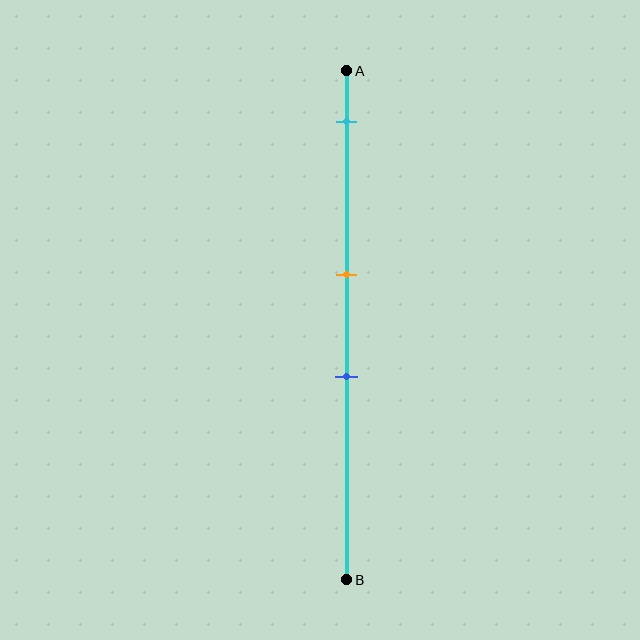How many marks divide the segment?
There are 3 marks dividing the segment.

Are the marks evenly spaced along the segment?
No, the marks are not evenly spaced.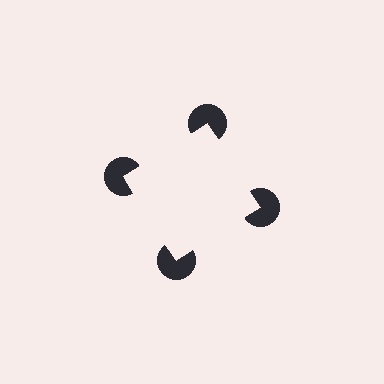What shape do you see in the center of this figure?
An illusory square — its edges are inferred from the aligned wedge cuts in the pac-man discs, not physically drawn.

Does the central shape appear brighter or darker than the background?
It typically appears slightly brighter than the background, even though no actual brightness change is drawn.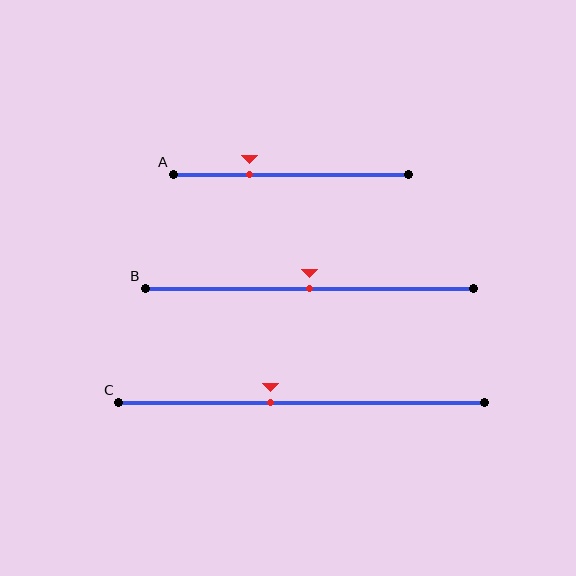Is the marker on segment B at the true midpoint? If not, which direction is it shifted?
Yes, the marker on segment B is at the true midpoint.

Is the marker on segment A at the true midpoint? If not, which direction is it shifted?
No, the marker on segment A is shifted to the left by about 17% of the segment length.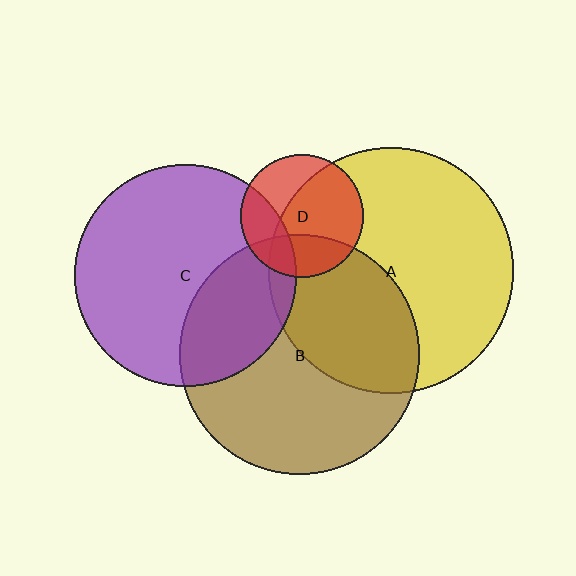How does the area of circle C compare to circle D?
Approximately 3.3 times.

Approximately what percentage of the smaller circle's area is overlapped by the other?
Approximately 25%.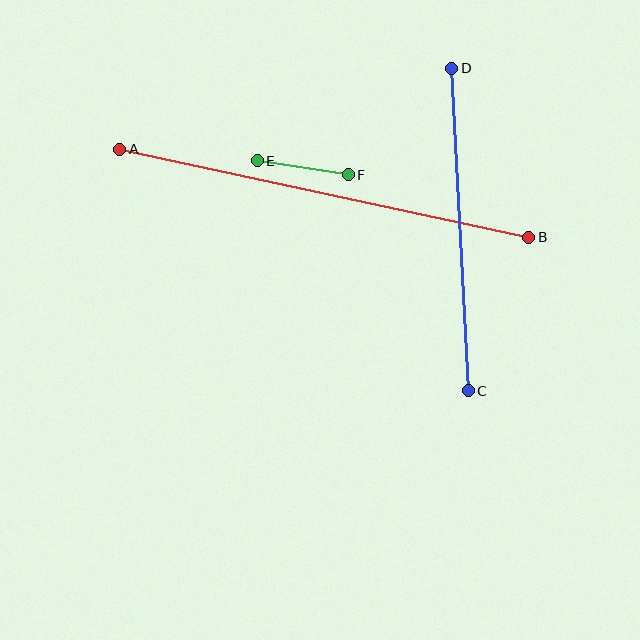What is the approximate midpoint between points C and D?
The midpoint is at approximately (460, 230) pixels.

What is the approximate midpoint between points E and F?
The midpoint is at approximately (303, 168) pixels.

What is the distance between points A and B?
The distance is approximately 418 pixels.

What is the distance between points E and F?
The distance is approximately 92 pixels.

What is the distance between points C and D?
The distance is approximately 323 pixels.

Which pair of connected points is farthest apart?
Points A and B are farthest apart.